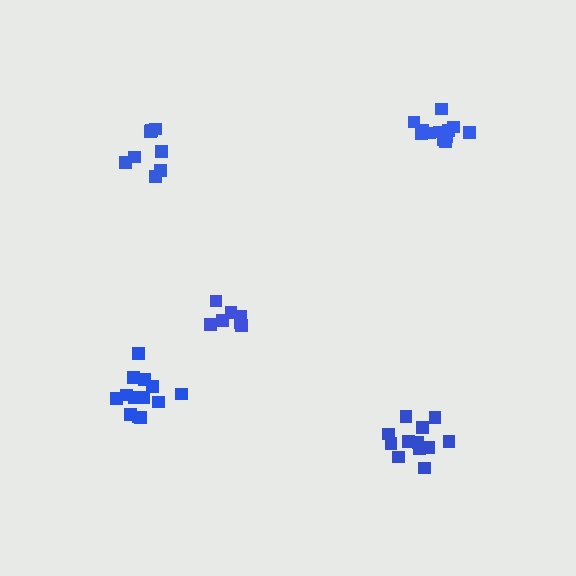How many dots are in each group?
Group 1: 13 dots, Group 2: 8 dots, Group 3: 12 dots, Group 4: 8 dots, Group 5: 12 dots (53 total).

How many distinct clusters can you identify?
There are 5 distinct clusters.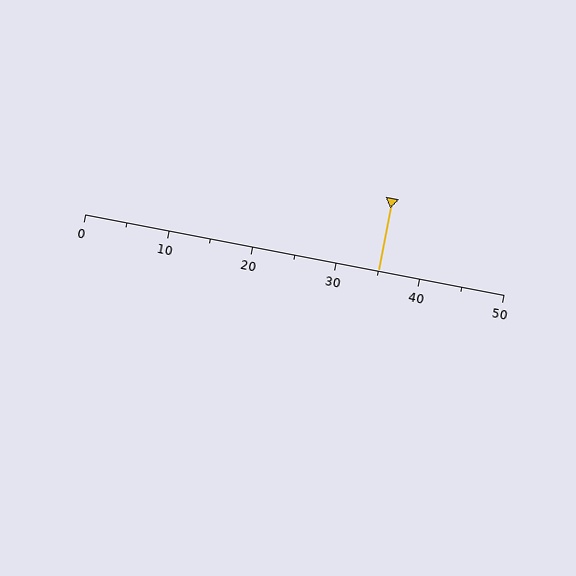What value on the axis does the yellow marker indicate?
The marker indicates approximately 35.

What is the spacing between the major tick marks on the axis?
The major ticks are spaced 10 apart.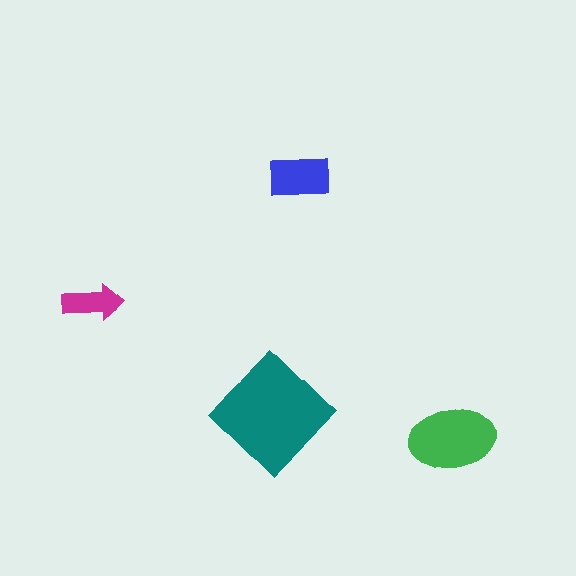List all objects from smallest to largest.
The magenta arrow, the blue rectangle, the green ellipse, the teal diamond.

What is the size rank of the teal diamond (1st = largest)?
1st.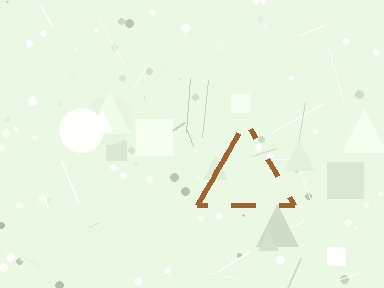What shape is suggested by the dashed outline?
The dashed outline suggests a triangle.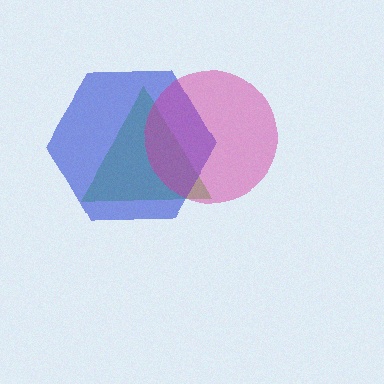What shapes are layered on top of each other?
The layered shapes are: a lime triangle, a blue hexagon, a magenta circle.